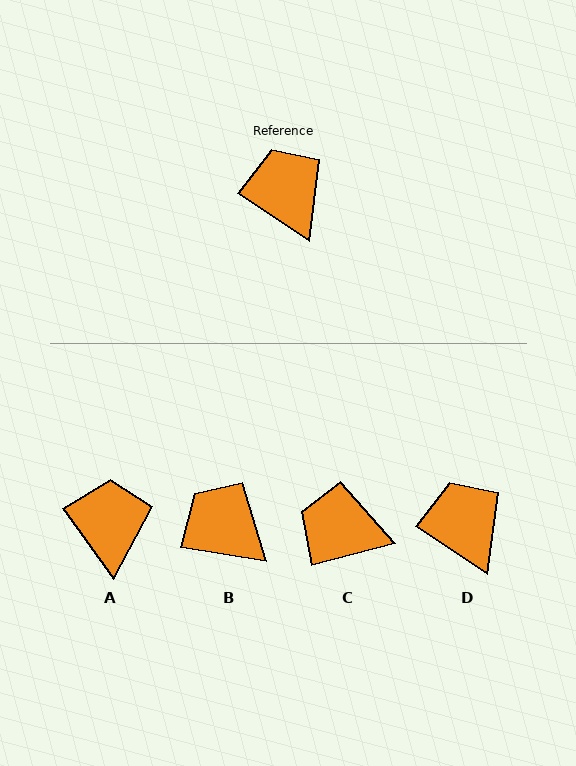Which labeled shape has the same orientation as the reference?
D.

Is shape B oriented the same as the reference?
No, it is off by about 24 degrees.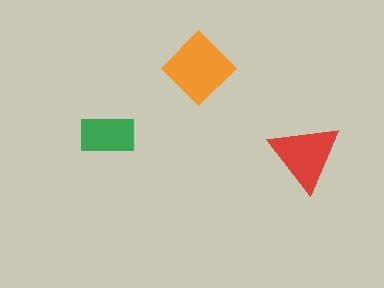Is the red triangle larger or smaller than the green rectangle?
Larger.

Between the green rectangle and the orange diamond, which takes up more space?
The orange diamond.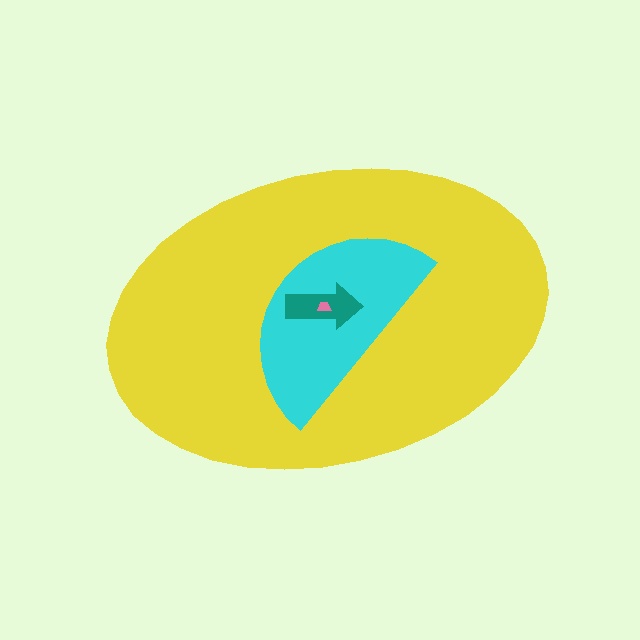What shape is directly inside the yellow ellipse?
The cyan semicircle.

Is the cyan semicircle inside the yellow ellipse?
Yes.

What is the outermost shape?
The yellow ellipse.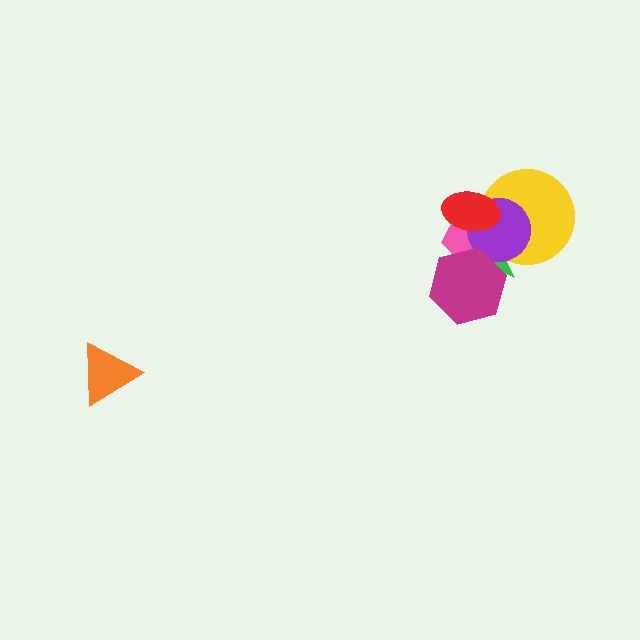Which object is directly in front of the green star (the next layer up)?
The pink pentagon is directly in front of the green star.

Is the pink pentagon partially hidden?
Yes, it is partially covered by another shape.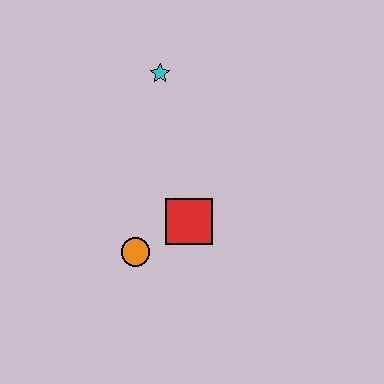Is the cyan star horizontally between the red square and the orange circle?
Yes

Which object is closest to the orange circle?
The red square is closest to the orange circle.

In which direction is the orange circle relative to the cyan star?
The orange circle is below the cyan star.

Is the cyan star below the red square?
No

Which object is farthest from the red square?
The cyan star is farthest from the red square.